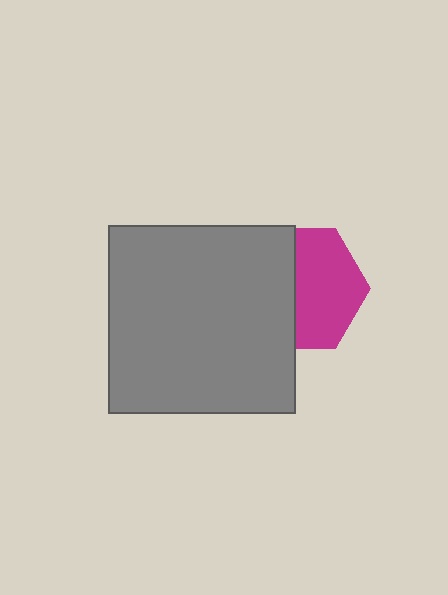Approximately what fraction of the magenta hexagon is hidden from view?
Roughly 45% of the magenta hexagon is hidden behind the gray square.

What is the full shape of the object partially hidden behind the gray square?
The partially hidden object is a magenta hexagon.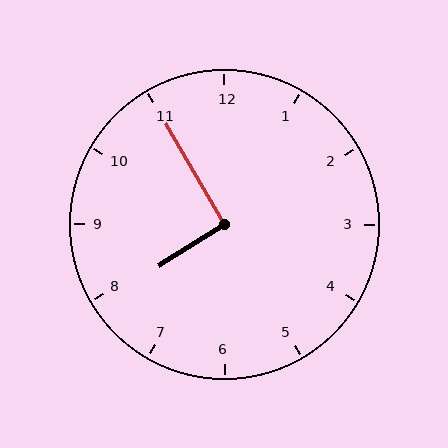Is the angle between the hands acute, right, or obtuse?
It is right.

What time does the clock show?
7:55.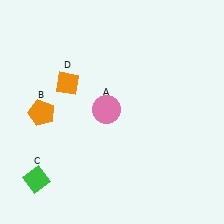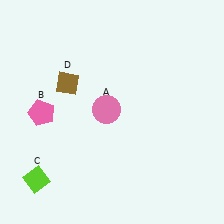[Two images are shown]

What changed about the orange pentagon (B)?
In Image 1, B is orange. In Image 2, it changed to pink.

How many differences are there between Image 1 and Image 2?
There are 3 differences between the two images.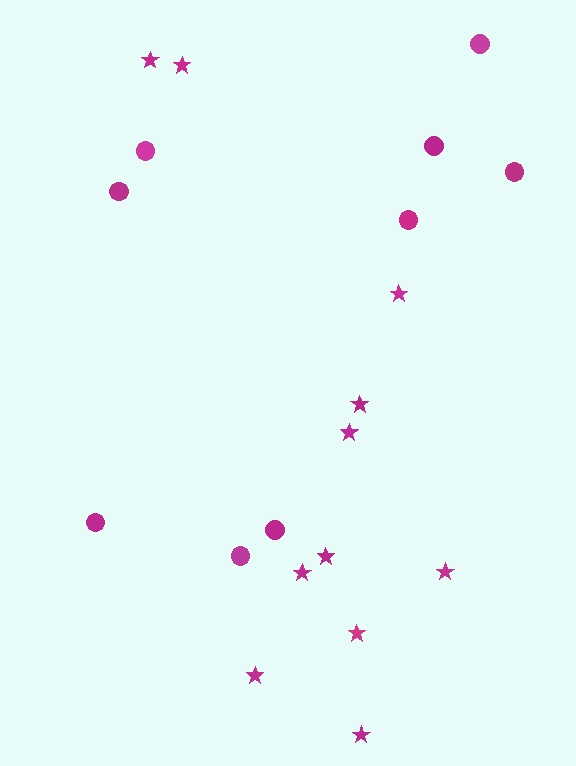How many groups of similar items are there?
There are 2 groups: one group of circles (9) and one group of stars (11).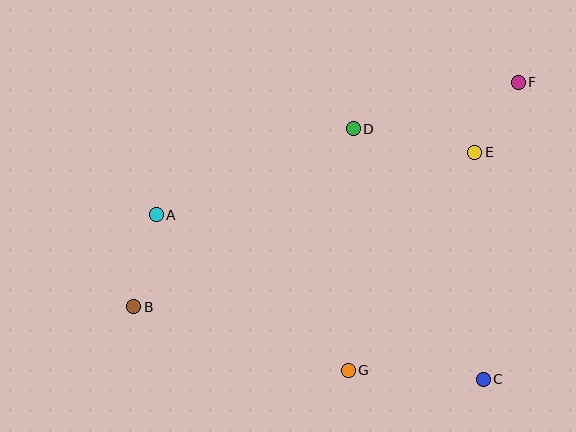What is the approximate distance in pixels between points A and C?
The distance between A and C is approximately 366 pixels.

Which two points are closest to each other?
Points E and F are closest to each other.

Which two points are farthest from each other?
Points B and F are farthest from each other.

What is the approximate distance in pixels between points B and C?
The distance between B and C is approximately 357 pixels.